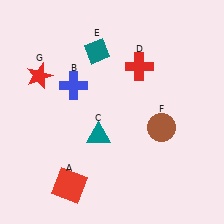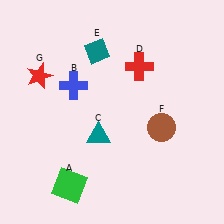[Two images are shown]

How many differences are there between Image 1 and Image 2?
There is 1 difference between the two images.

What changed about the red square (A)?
In Image 1, A is red. In Image 2, it changed to green.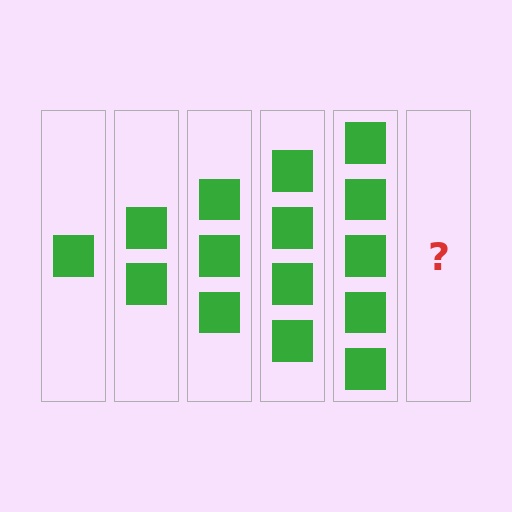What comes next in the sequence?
The next element should be 6 squares.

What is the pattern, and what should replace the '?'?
The pattern is that each step adds one more square. The '?' should be 6 squares.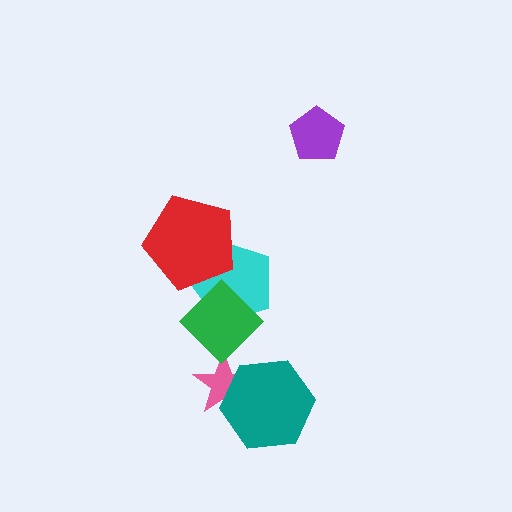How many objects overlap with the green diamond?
2 objects overlap with the green diamond.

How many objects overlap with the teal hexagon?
1 object overlaps with the teal hexagon.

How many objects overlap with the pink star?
2 objects overlap with the pink star.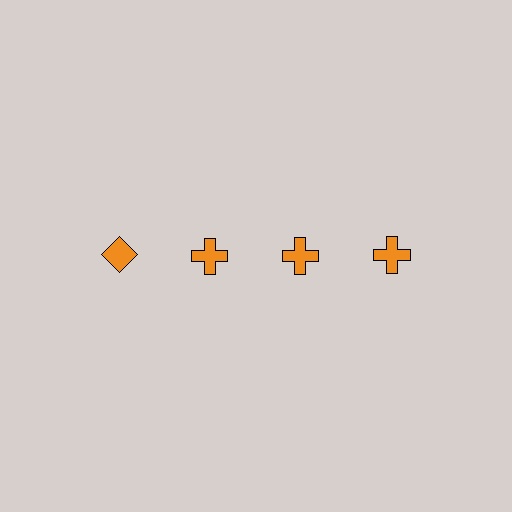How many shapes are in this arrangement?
There are 4 shapes arranged in a grid pattern.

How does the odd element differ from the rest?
It has a different shape: diamond instead of cross.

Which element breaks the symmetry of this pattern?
The orange diamond in the top row, leftmost column breaks the symmetry. All other shapes are orange crosses.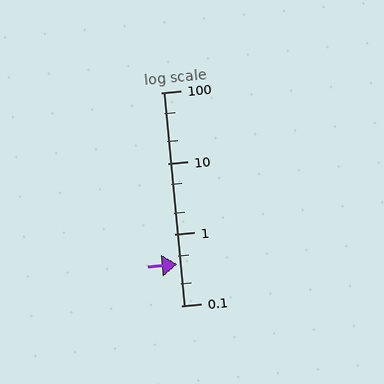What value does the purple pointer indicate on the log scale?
The pointer indicates approximately 0.38.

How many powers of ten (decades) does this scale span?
The scale spans 3 decades, from 0.1 to 100.